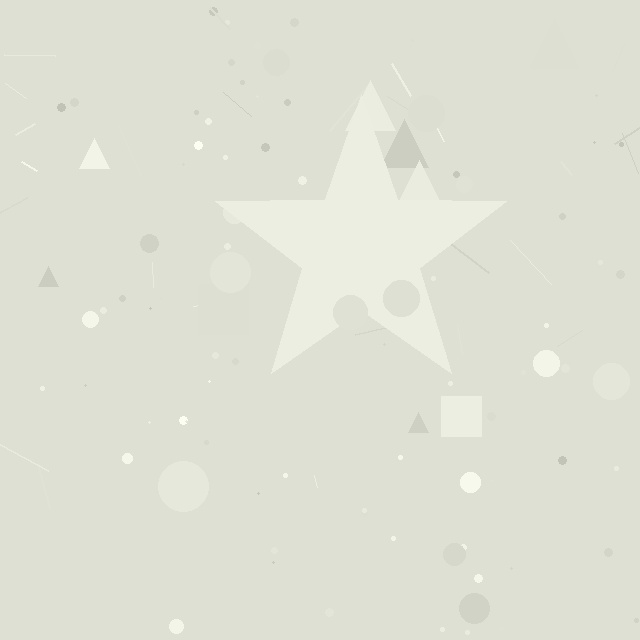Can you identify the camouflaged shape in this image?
The camouflaged shape is a star.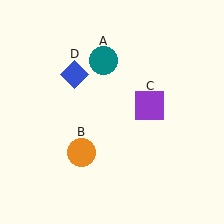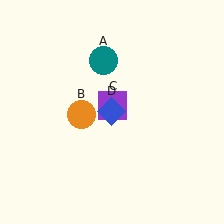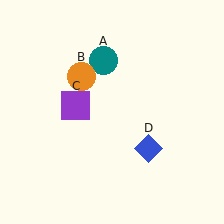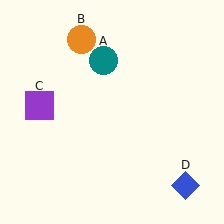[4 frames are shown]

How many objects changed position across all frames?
3 objects changed position: orange circle (object B), purple square (object C), blue diamond (object D).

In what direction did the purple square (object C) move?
The purple square (object C) moved left.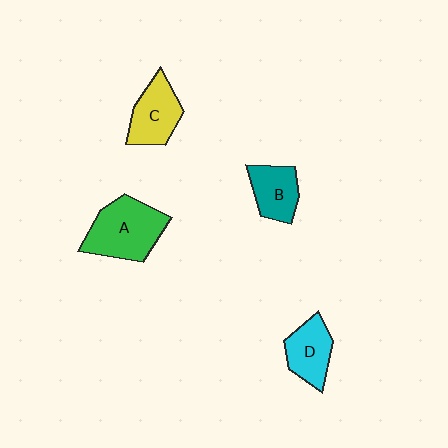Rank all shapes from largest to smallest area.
From largest to smallest: A (green), C (yellow), D (cyan), B (teal).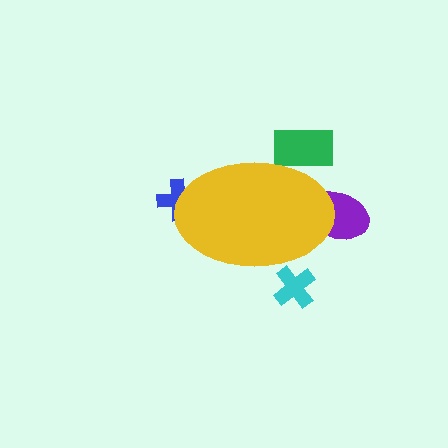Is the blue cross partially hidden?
Yes, the blue cross is partially hidden behind the yellow ellipse.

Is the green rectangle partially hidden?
Yes, the green rectangle is partially hidden behind the yellow ellipse.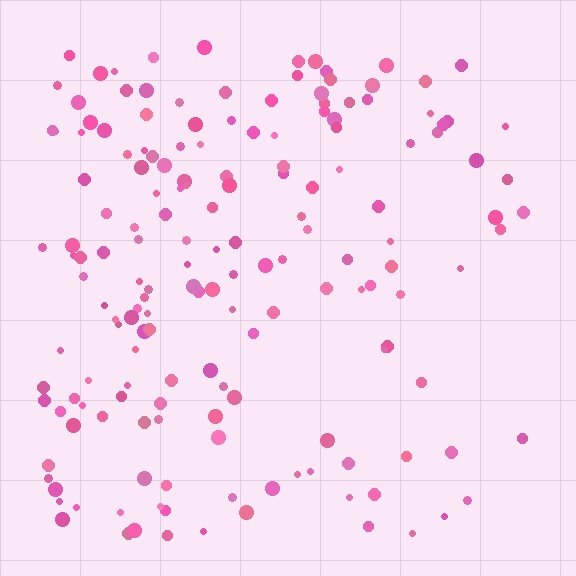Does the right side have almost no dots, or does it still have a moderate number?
Still a moderate number, just noticeably fewer than the left.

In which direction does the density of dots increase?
From right to left, with the left side densest.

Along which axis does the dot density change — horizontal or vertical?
Horizontal.